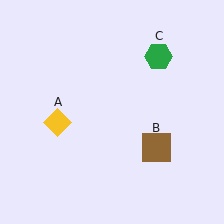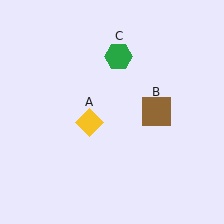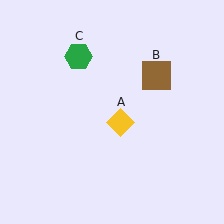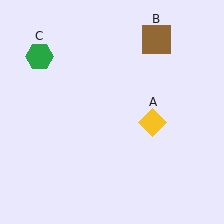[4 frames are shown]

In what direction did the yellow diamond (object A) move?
The yellow diamond (object A) moved right.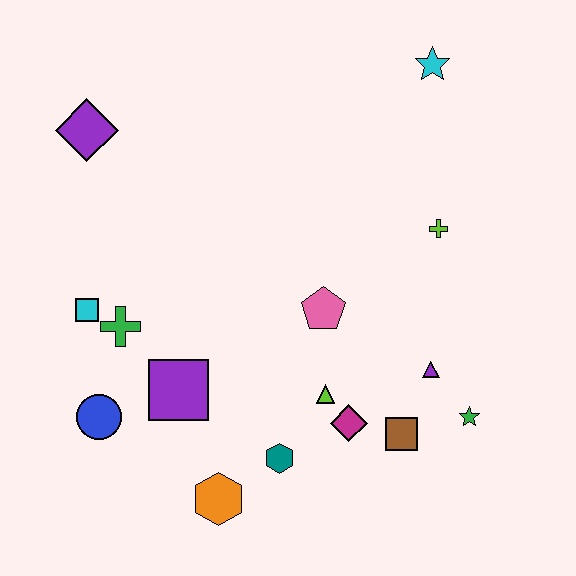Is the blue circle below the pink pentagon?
Yes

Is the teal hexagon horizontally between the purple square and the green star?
Yes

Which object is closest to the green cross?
The cyan square is closest to the green cross.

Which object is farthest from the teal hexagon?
The cyan star is farthest from the teal hexagon.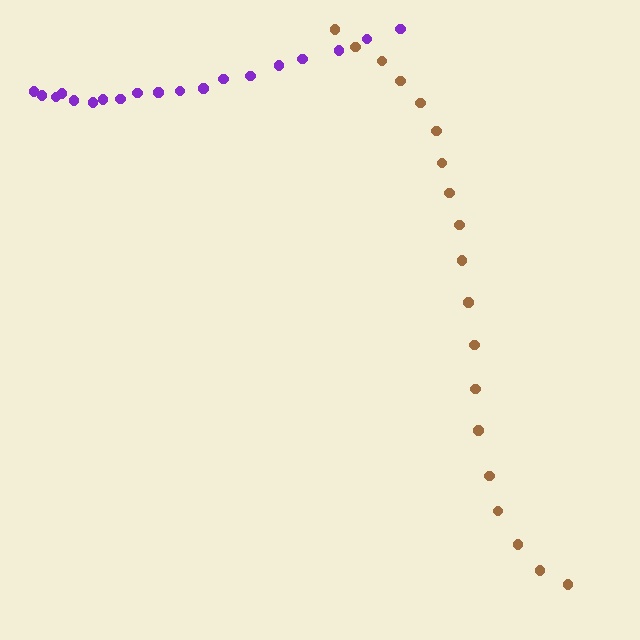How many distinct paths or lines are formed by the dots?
There are 2 distinct paths.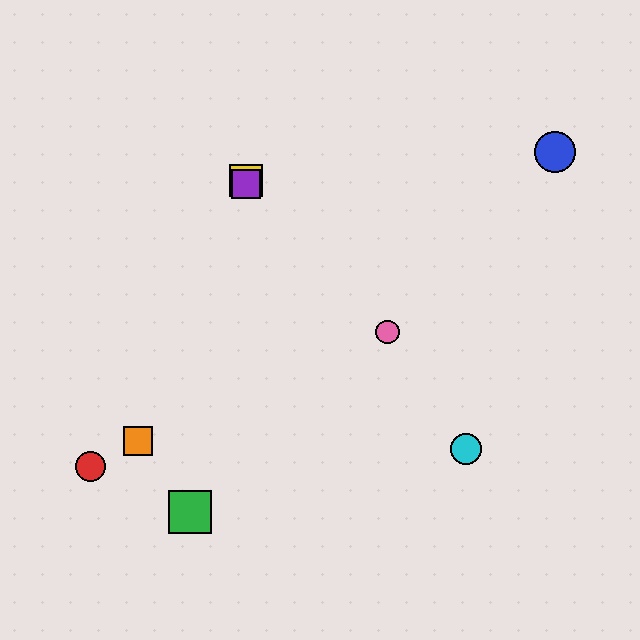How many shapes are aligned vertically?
2 shapes (the yellow square, the purple square) are aligned vertically.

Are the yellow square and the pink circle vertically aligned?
No, the yellow square is at x≈246 and the pink circle is at x≈387.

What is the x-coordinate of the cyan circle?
The cyan circle is at x≈466.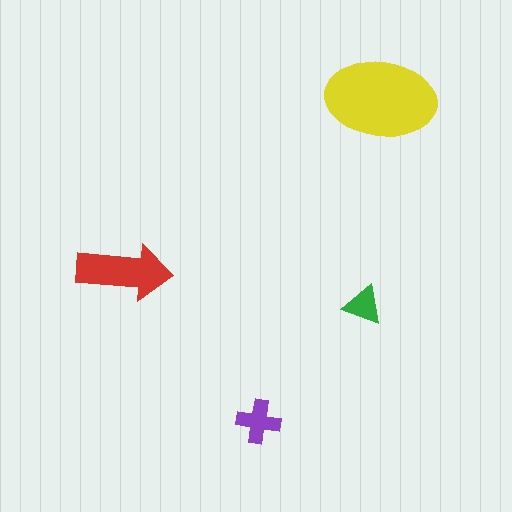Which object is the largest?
The yellow ellipse.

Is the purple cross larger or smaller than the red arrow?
Smaller.